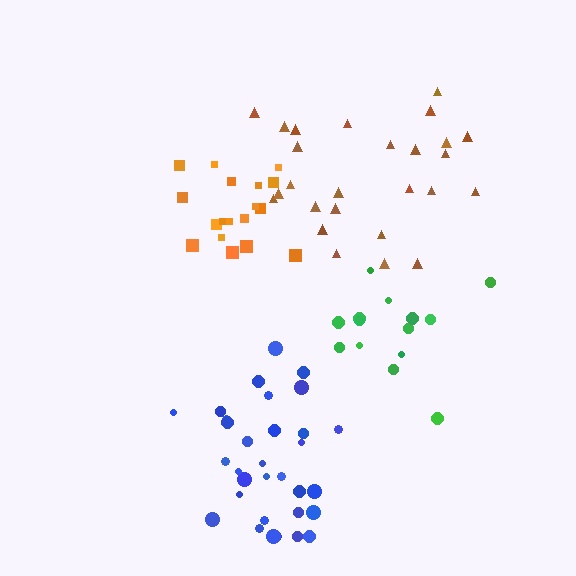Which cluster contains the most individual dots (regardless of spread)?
Blue (33).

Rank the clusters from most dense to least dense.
orange, blue, green, brown.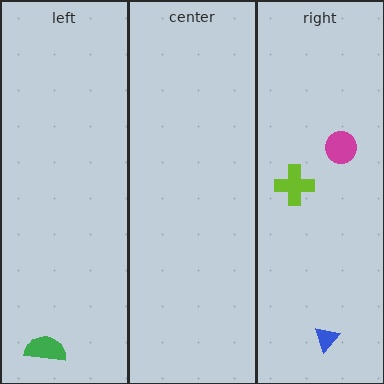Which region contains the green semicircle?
The left region.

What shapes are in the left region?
The green semicircle.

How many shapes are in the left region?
1.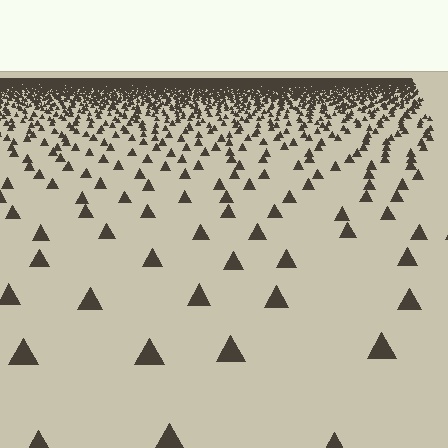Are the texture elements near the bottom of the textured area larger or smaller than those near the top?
Larger. Near the bottom, elements are closer to the viewer and appear at a bigger on-screen size.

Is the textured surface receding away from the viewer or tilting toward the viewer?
The surface is receding away from the viewer. Texture elements get smaller and denser toward the top.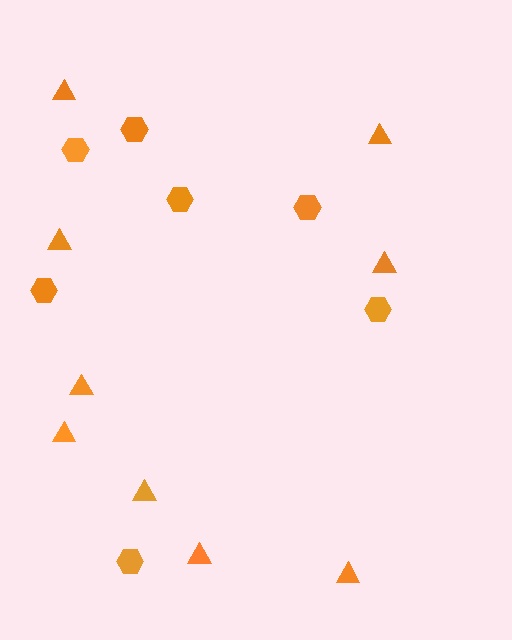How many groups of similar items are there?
There are 2 groups: one group of triangles (9) and one group of hexagons (7).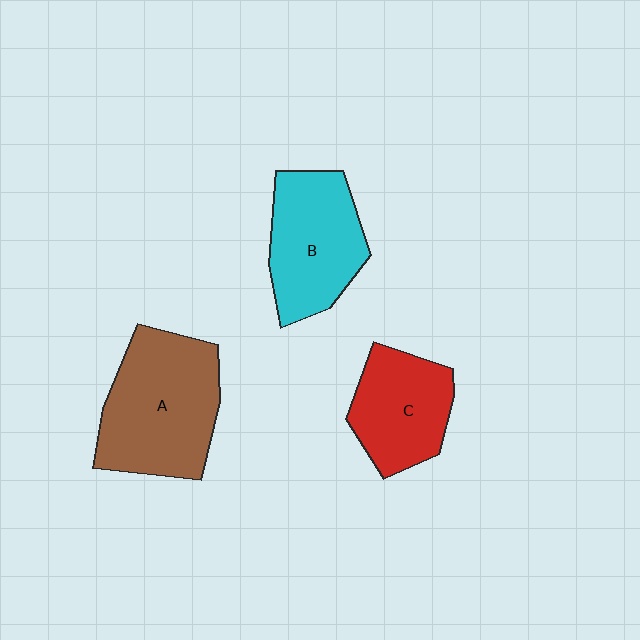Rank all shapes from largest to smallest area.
From largest to smallest: A (brown), B (cyan), C (red).